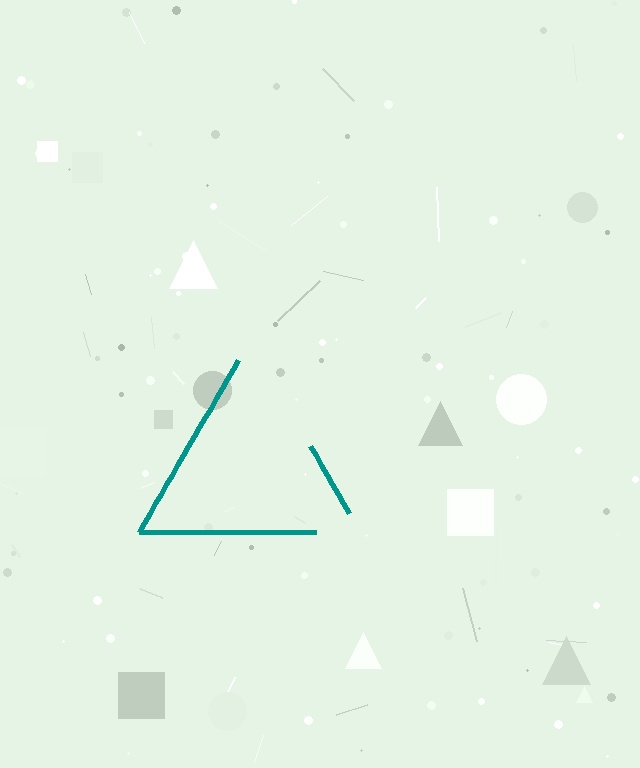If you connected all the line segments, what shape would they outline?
They would outline a triangle.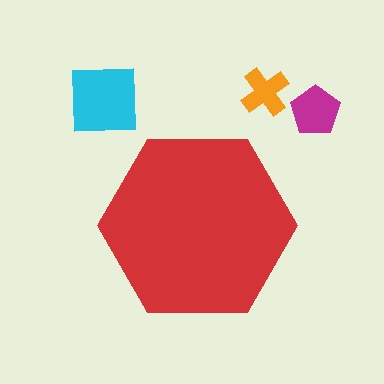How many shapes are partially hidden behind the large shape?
0 shapes are partially hidden.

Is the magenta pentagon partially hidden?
No, the magenta pentagon is fully visible.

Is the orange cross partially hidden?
No, the orange cross is fully visible.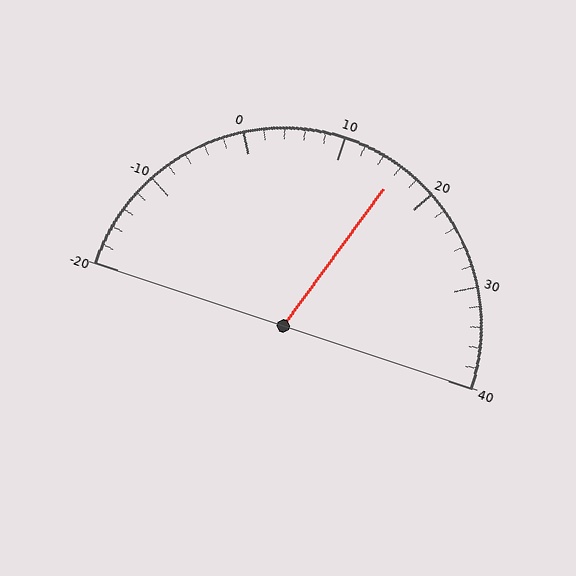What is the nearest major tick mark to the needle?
The nearest major tick mark is 20.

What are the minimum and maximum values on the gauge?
The gauge ranges from -20 to 40.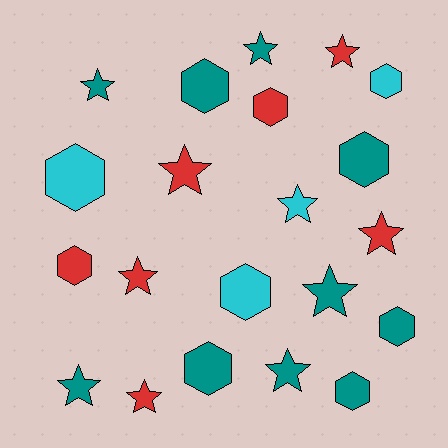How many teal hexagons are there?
There are 5 teal hexagons.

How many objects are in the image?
There are 21 objects.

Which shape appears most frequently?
Star, with 11 objects.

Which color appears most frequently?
Teal, with 10 objects.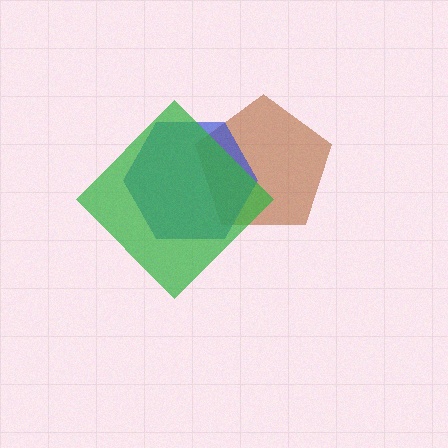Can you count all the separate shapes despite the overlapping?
Yes, there are 3 separate shapes.